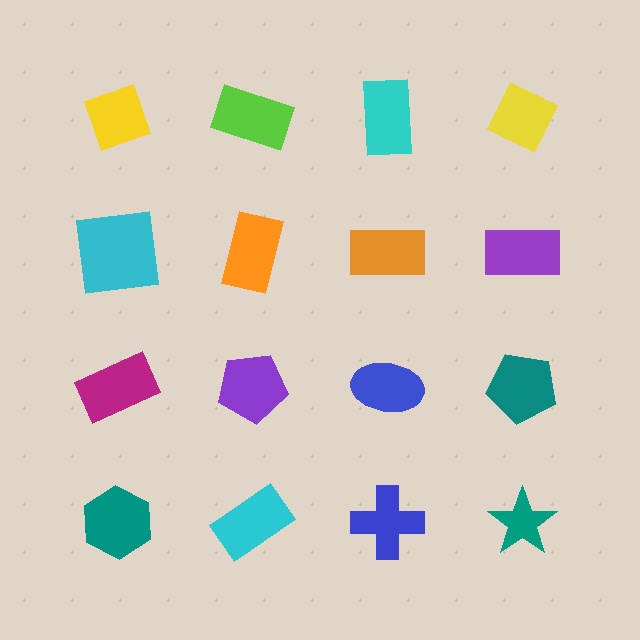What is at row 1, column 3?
A cyan rectangle.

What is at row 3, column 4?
A teal pentagon.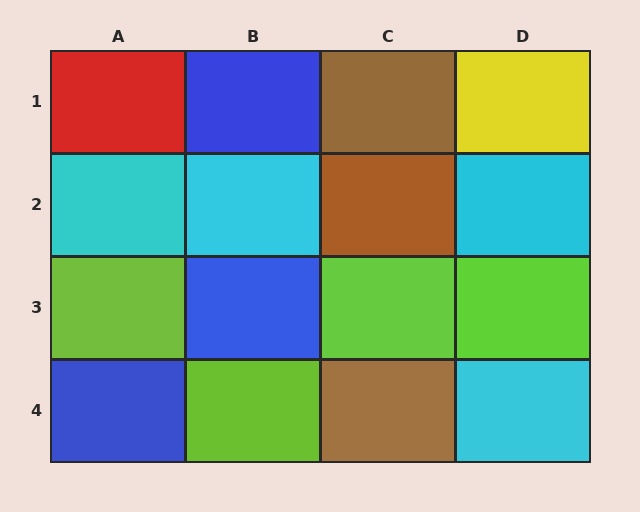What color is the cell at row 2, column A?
Cyan.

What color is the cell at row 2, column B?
Cyan.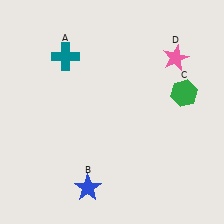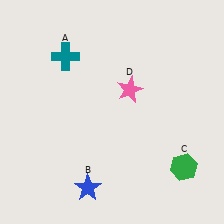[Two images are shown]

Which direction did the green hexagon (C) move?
The green hexagon (C) moved down.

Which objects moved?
The objects that moved are: the green hexagon (C), the pink star (D).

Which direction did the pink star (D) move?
The pink star (D) moved left.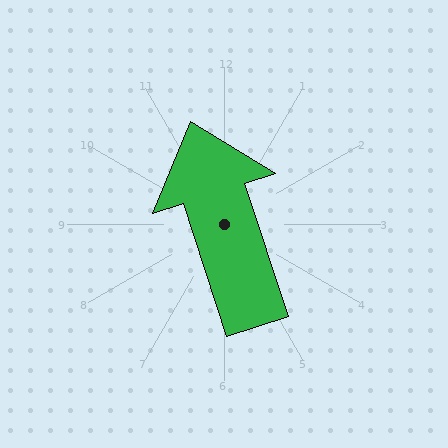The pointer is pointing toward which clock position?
Roughly 11 o'clock.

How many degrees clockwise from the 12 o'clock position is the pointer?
Approximately 342 degrees.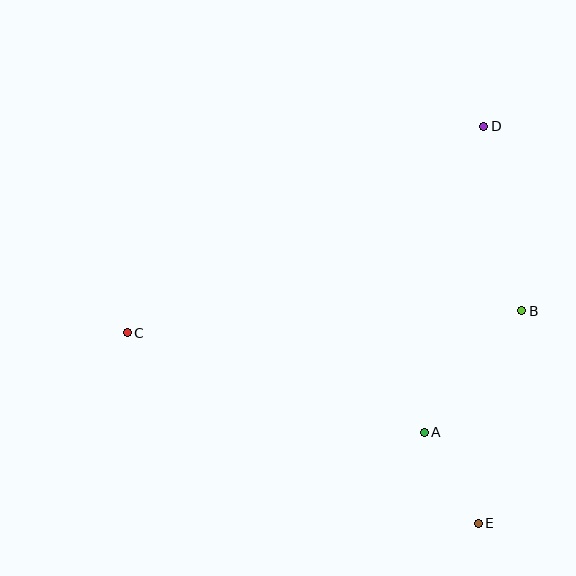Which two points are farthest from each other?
Points C and D are farthest from each other.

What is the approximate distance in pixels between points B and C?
The distance between B and C is approximately 395 pixels.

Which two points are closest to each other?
Points A and E are closest to each other.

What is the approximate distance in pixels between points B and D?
The distance between B and D is approximately 189 pixels.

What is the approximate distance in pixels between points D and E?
The distance between D and E is approximately 397 pixels.